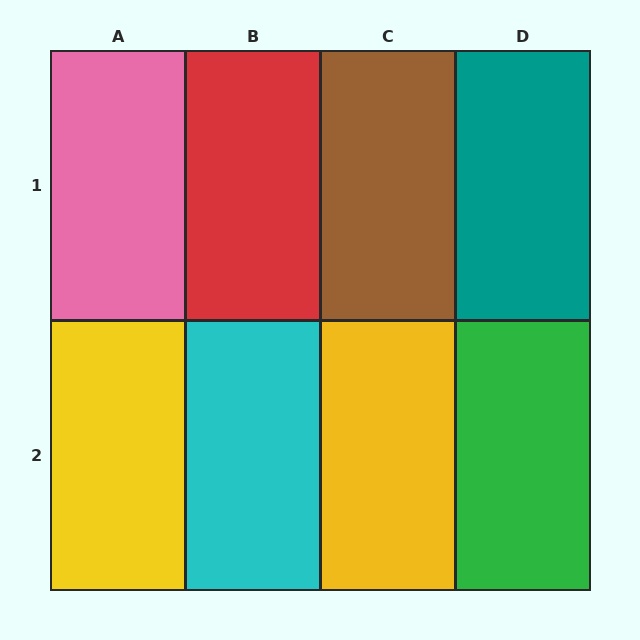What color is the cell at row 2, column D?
Green.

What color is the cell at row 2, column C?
Yellow.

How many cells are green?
1 cell is green.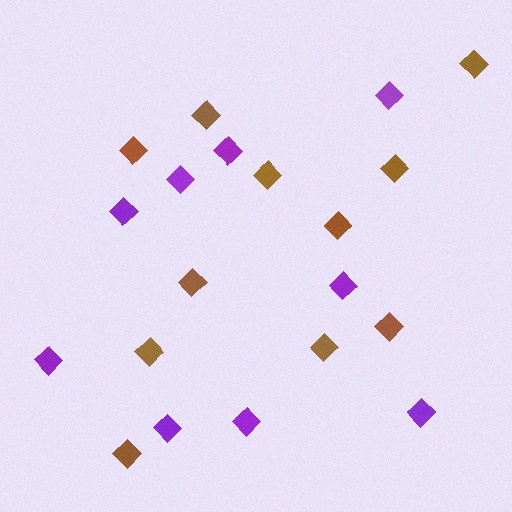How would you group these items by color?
There are 2 groups: one group of purple diamonds (9) and one group of brown diamonds (11).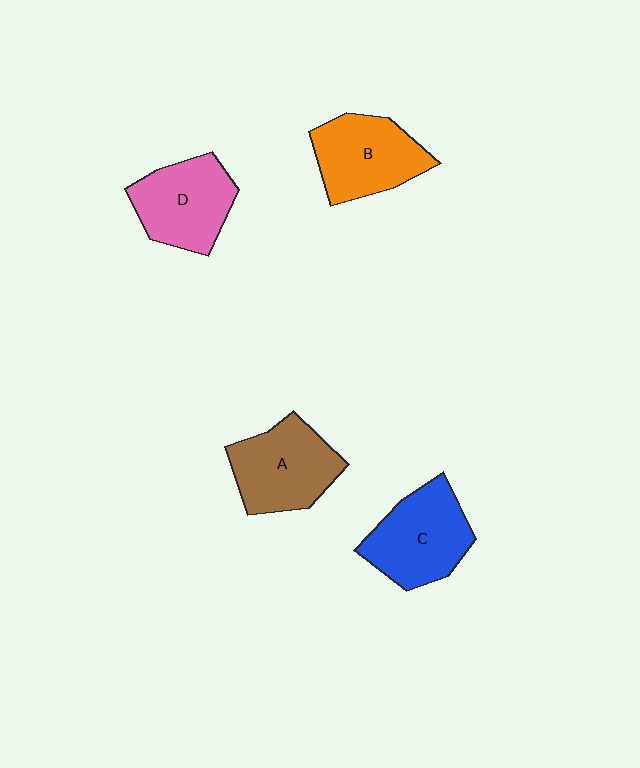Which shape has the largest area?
Shape C (blue).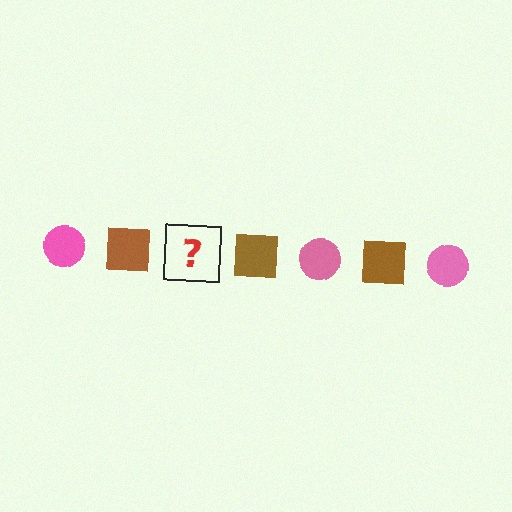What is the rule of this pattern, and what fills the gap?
The rule is that the pattern alternates between pink circle and brown square. The gap should be filled with a pink circle.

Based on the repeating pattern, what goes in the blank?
The blank should be a pink circle.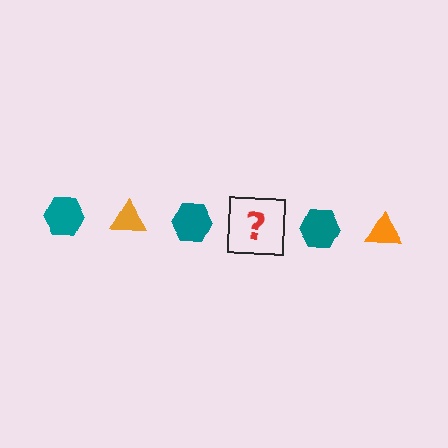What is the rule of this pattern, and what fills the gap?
The rule is that the pattern alternates between teal hexagon and orange triangle. The gap should be filled with an orange triangle.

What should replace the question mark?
The question mark should be replaced with an orange triangle.